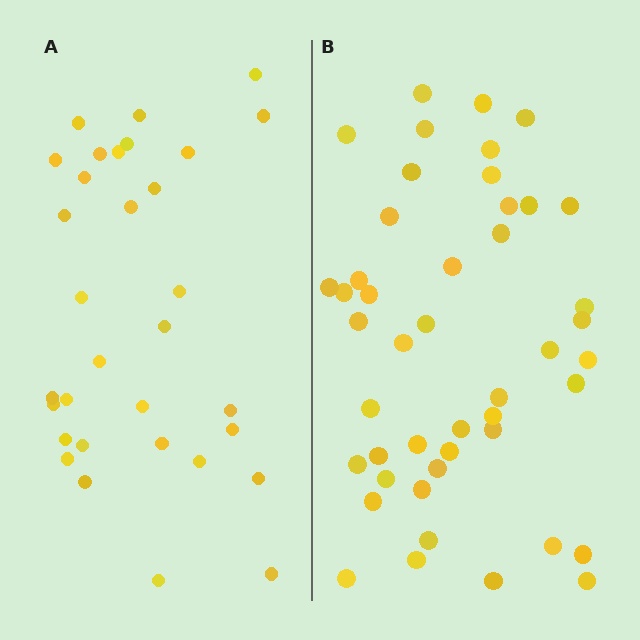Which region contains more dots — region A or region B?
Region B (the right region) has more dots.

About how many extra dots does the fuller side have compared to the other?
Region B has approximately 15 more dots than region A.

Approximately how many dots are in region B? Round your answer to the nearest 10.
About 50 dots. (The exact count is 46, which rounds to 50.)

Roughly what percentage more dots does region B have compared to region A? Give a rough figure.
About 45% more.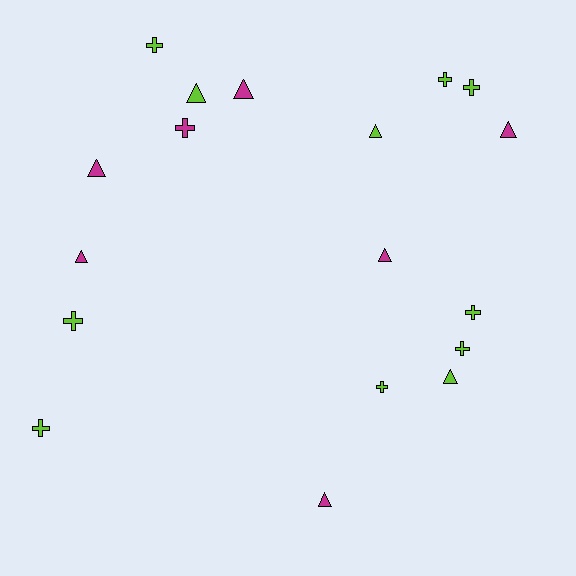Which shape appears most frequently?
Triangle, with 9 objects.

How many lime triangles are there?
There are 3 lime triangles.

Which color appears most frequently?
Lime, with 11 objects.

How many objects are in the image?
There are 18 objects.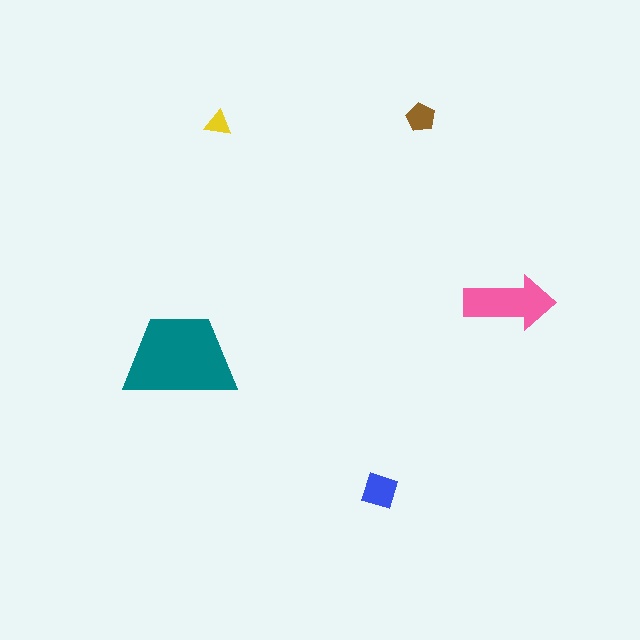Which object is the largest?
The teal trapezoid.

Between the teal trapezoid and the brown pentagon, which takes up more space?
The teal trapezoid.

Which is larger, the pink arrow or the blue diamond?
The pink arrow.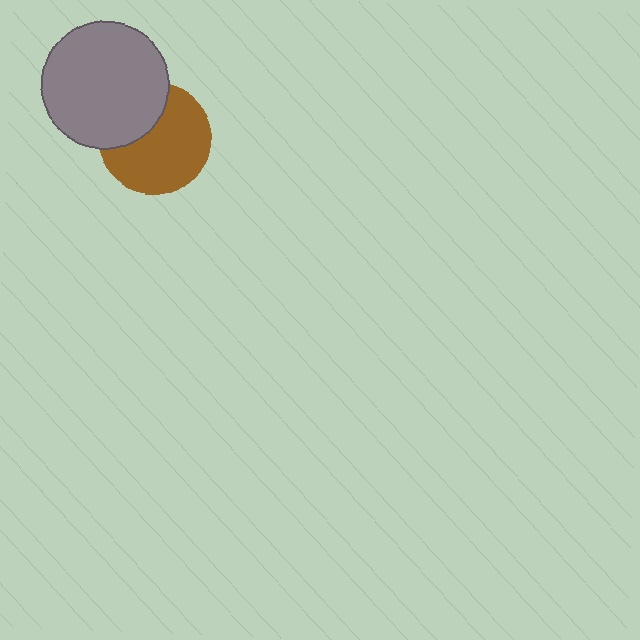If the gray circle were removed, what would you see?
You would see the complete brown circle.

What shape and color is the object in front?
The object in front is a gray circle.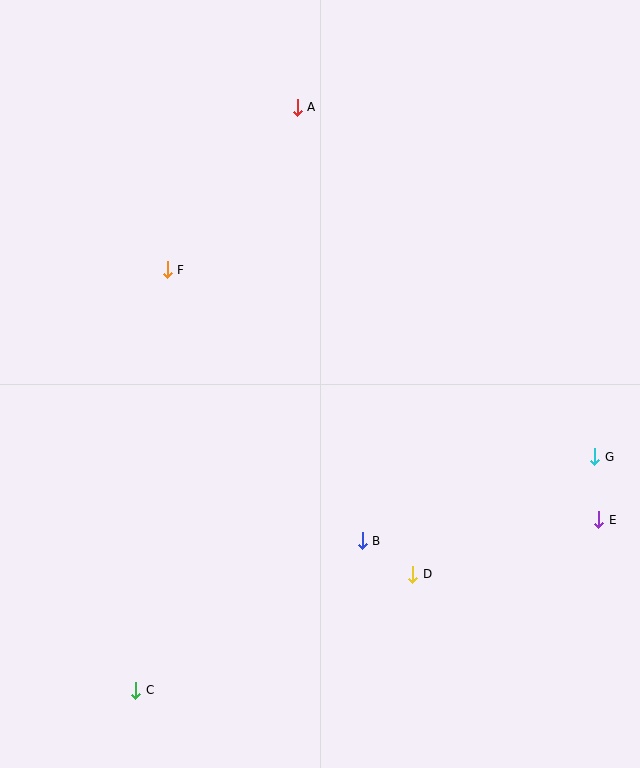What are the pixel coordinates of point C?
Point C is at (136, 690).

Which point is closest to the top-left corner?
Point A is closest to the top-left corner.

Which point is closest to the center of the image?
Point B at (362, 541) is closest to the center.